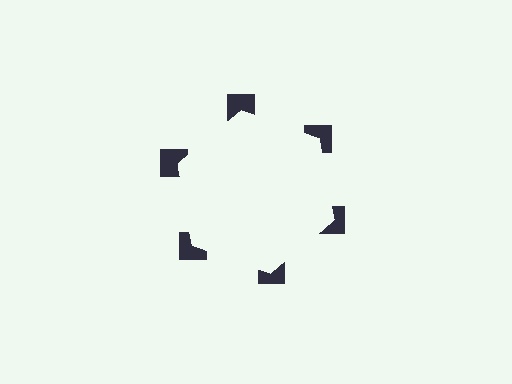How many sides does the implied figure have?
6 sides.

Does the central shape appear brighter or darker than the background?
It typically appears slightly brighter than the background, even though no actual brightness change is drawn.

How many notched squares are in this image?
There are 6 — one at each vertex of the illusory hexagon.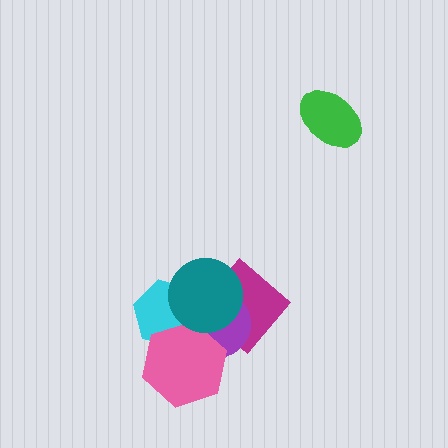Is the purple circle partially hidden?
Yes, it is partially covered by another shape.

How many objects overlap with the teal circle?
4 objects overlap with the teal circle.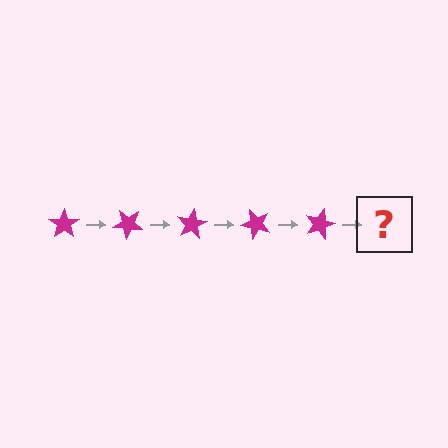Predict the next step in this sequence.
The next step is a magenta star rotated 200 degrees.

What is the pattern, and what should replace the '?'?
The pattern is that the star rotates 40 degrees each step. The '?' should be a magenta star rotated 200 degrees.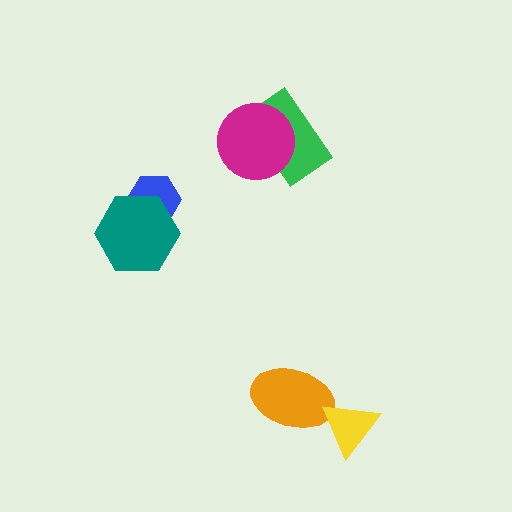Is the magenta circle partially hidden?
No, no other shape covers it.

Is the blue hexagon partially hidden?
Yes, it is partially covered by another shape.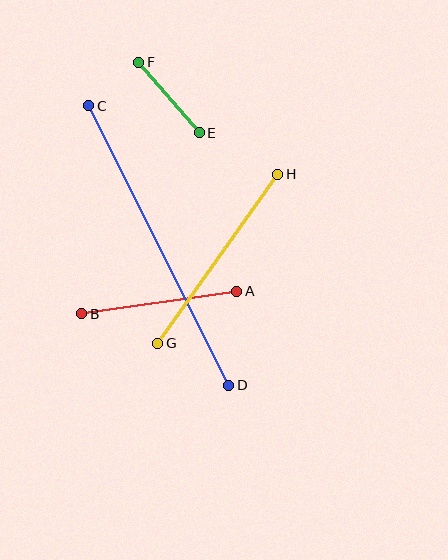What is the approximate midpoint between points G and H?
The midpoint is at approximately (218, 259) pixels.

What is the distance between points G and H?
The distance is approximately 207 pixels.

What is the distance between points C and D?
The distance is approximately 313 pixels.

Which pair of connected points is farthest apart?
Points C and D are farthest apart.